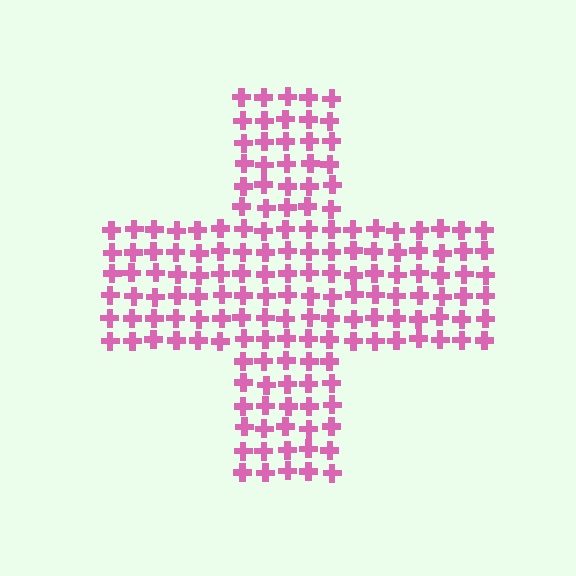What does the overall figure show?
The overall figure shows a cross.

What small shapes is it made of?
It is made of small crosses.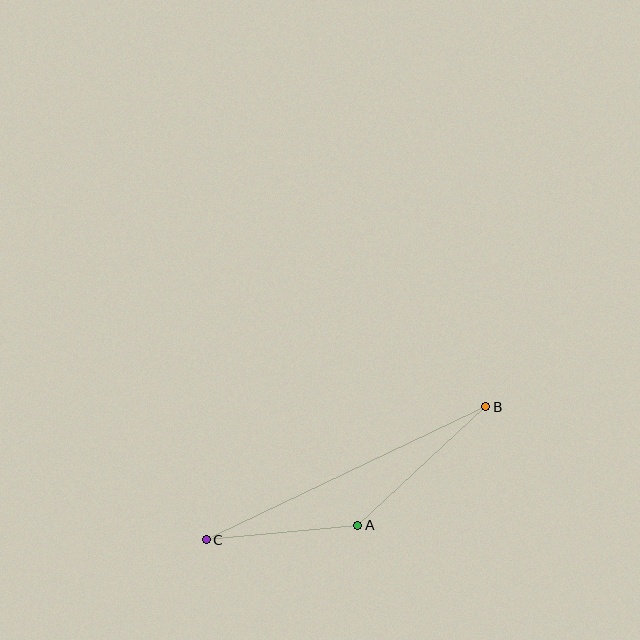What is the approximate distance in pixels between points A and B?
The distance between A and B is approximately 174 pixels.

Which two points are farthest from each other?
Points B and C are farthest from each other.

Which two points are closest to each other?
Points A and C are closest to each other.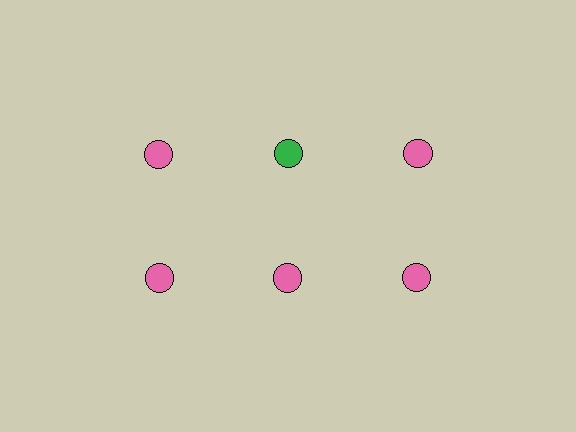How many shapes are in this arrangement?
There are 6 shapes arranged in a grid pattern.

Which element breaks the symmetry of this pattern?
The green circle in the top row, second from left column breaks the symmetry. All other shapes are pink circles.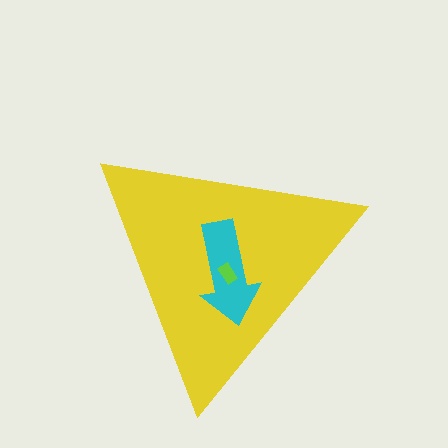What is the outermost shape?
The yellow triangle.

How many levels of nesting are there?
3.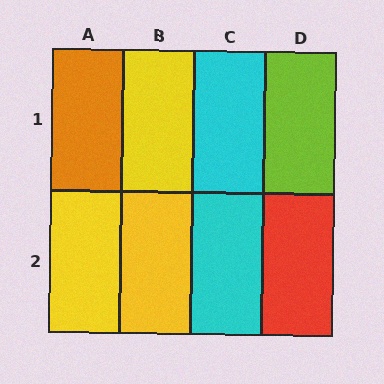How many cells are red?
1 cell is red.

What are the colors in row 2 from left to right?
Yellow, yellow, cyan, red.